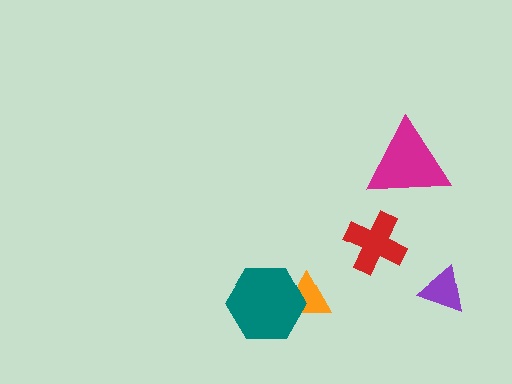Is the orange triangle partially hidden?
Yes, it is partially covered by another shape.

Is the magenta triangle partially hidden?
No, no other shape covers it.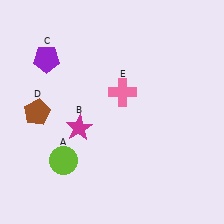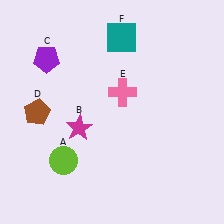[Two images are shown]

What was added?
A teal square (F) was added in Image 2.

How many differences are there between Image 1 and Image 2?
There is 1 difference between the two images.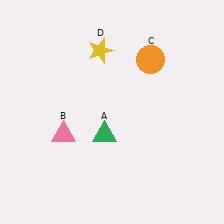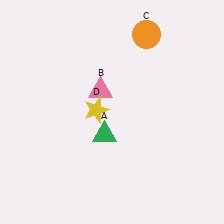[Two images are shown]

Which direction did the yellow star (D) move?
The yellow star (D) moved down.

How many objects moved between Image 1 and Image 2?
3 objects moved between the two images.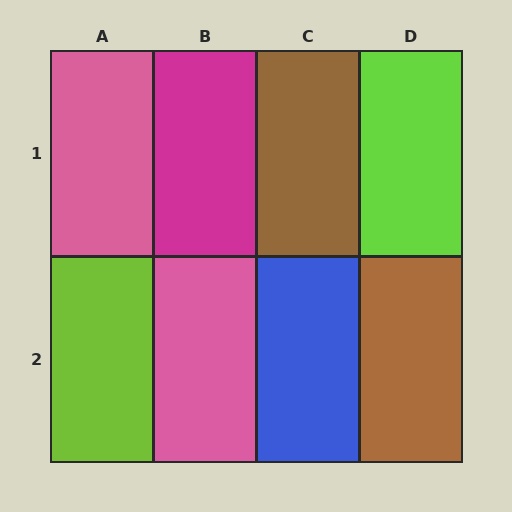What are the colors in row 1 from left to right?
Pink, magenta, brown, lime.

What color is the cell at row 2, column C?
Blue.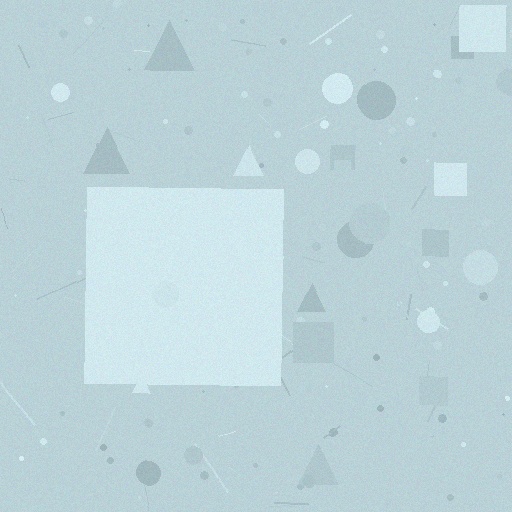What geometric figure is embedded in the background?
A square is embedded in the background.